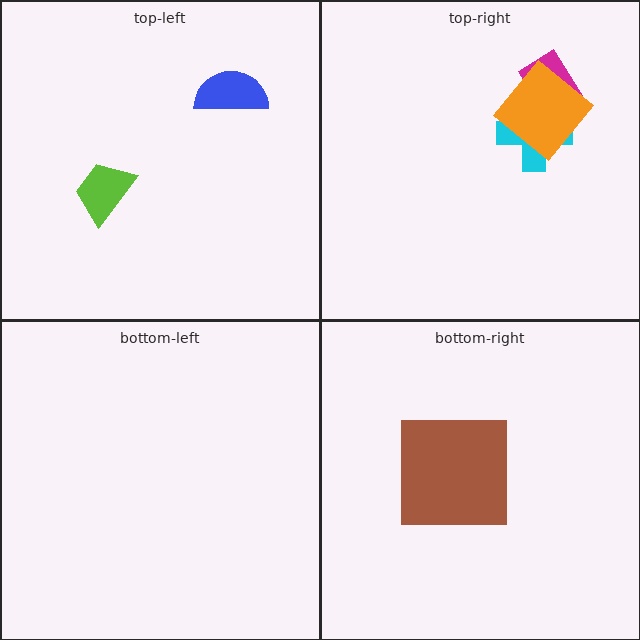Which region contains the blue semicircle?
The top-left region.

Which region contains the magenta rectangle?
The top-right region.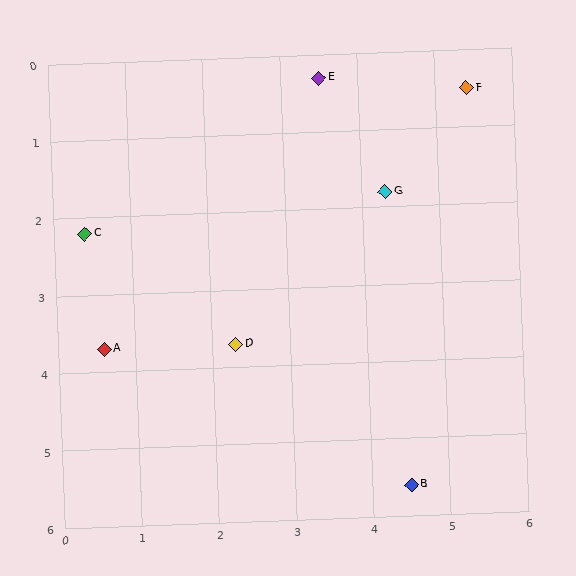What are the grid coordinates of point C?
Point C is at approximately (0.4, 2.2).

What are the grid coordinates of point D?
Point D is at approximately (2.3, 3.7).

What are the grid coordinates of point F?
Point F is at approximately (5.4, 0.5).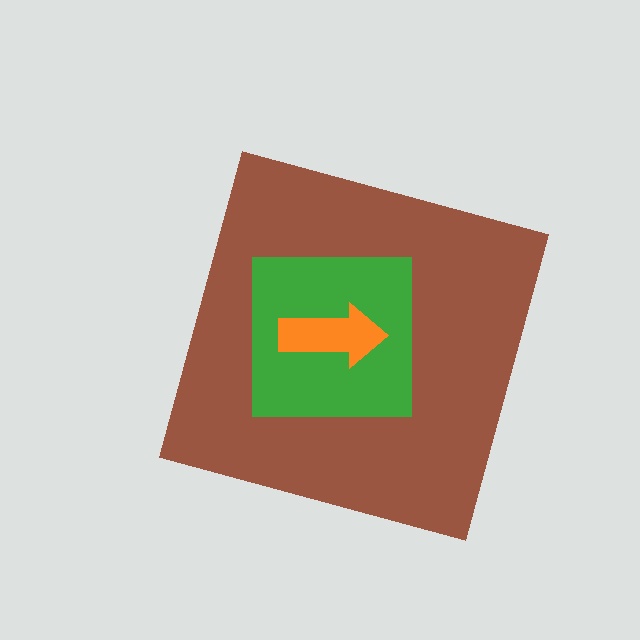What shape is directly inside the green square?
The orange arrow.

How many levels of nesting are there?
3.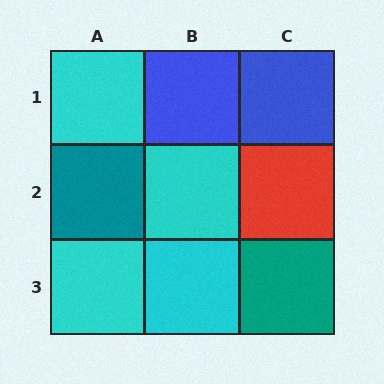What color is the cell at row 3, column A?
Cyan.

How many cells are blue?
2 cells are blue.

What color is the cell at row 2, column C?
Red.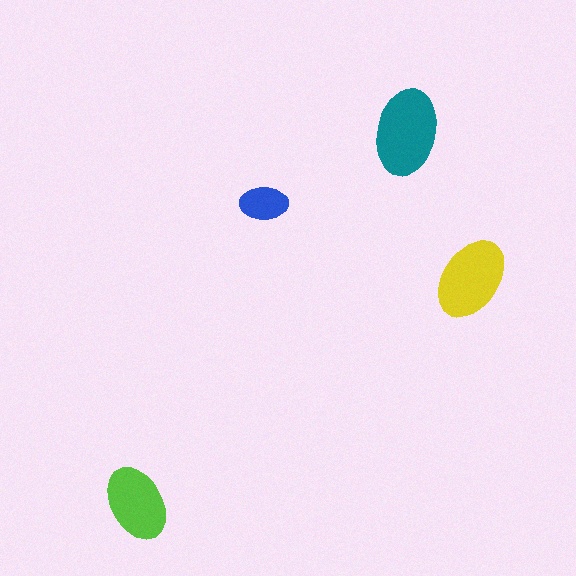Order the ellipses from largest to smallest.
the teal one, the yellow one, the lime one, the blue one.